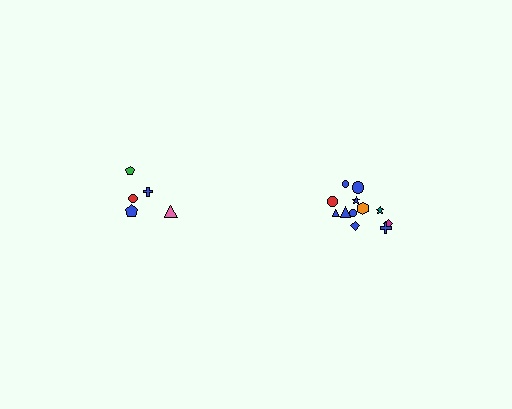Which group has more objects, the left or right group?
The right group.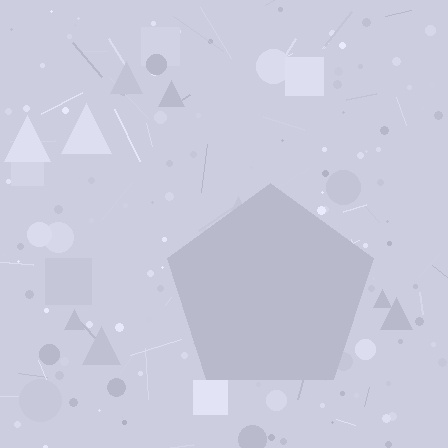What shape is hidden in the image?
A pentagon is hidden in the image.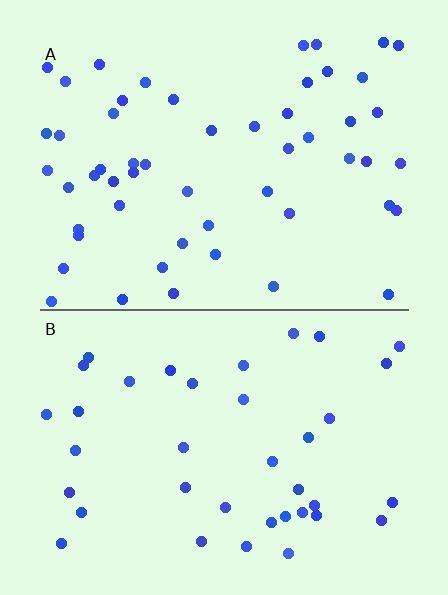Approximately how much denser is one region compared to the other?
Approximately 1.4× — region A over region B.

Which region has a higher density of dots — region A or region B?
A (the top).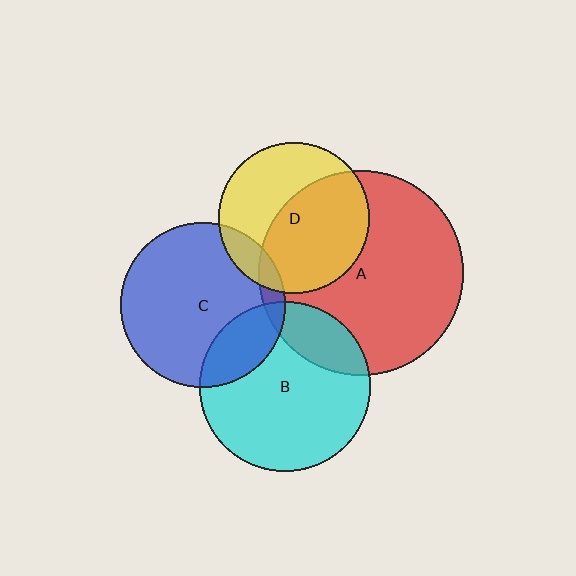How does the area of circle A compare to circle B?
Approximately 1.4 times.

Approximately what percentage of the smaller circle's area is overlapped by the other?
Approximately 10%.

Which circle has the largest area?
Circle A (red).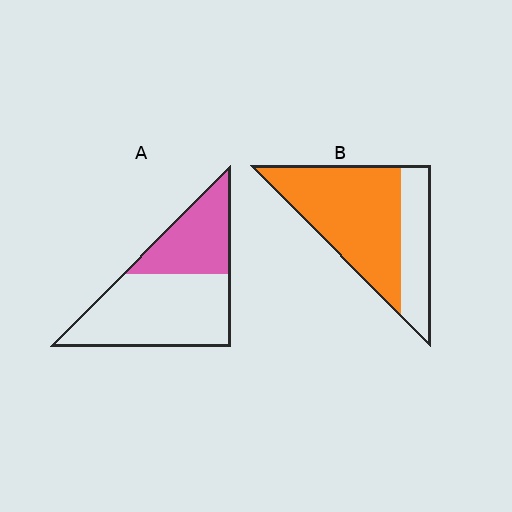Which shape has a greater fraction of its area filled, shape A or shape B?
Shape B.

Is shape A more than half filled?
No.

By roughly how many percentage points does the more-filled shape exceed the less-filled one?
By roughly 35 percentage points (B over A).